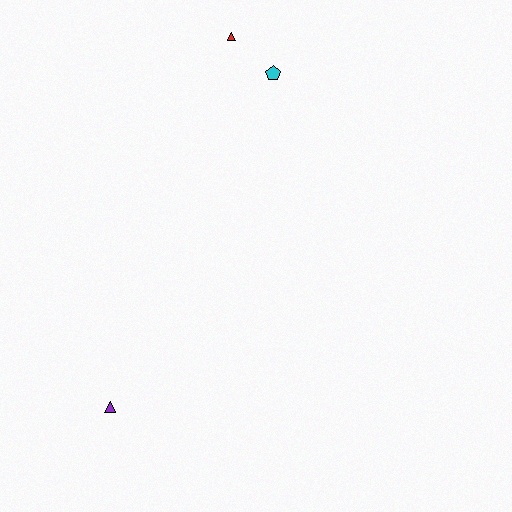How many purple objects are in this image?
There is 1 purple object.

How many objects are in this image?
There are 3 objects.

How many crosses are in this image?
There are no crosses.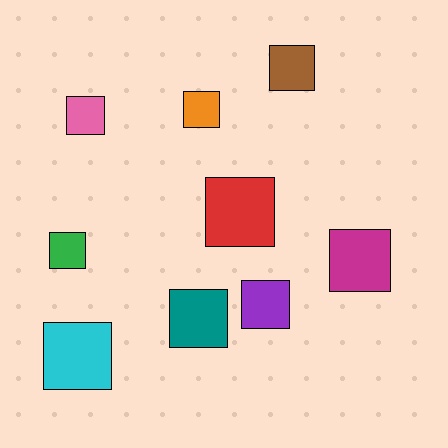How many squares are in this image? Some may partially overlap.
There are 9 squares.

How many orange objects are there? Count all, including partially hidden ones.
There is 1 orange object.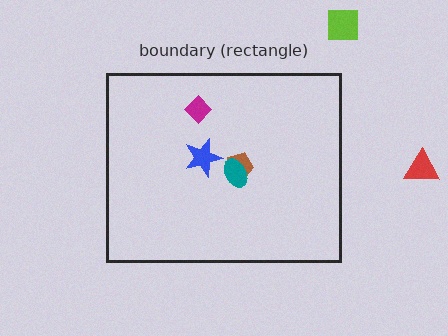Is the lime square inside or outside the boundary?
Outside.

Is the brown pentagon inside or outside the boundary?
Inside.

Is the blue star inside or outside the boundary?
Inside.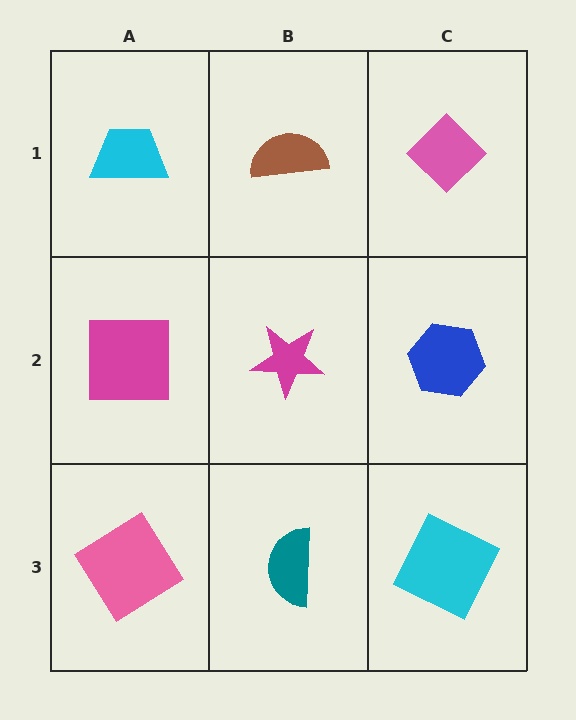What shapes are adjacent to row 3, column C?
A blue hexagon (row 2, column C), a teal semicircle (row 3, column B).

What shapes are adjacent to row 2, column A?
A cyan trapezoid (row 1, column A), a pink diamond (row 3, column A), a magenta star (row 2, column B).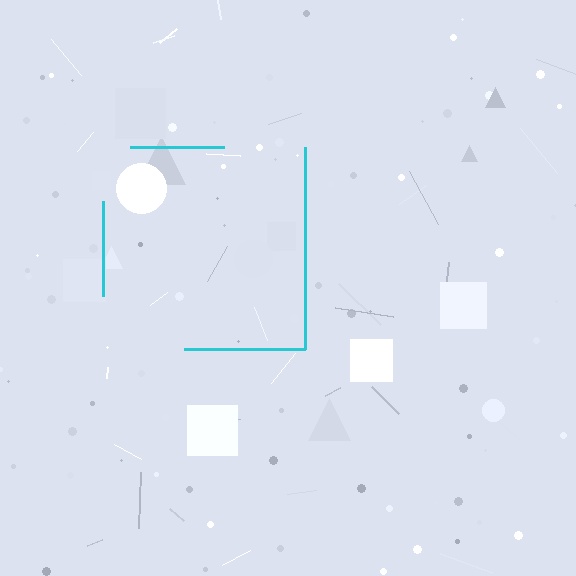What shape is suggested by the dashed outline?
The dashed outline suggests a square.